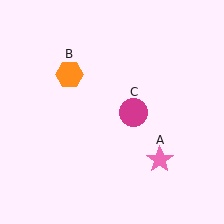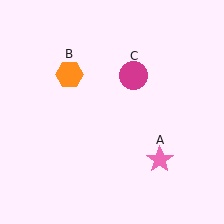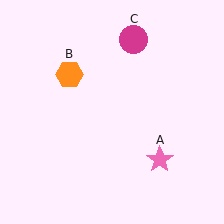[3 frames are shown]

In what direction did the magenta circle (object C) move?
The magenta circle (object C) moved up.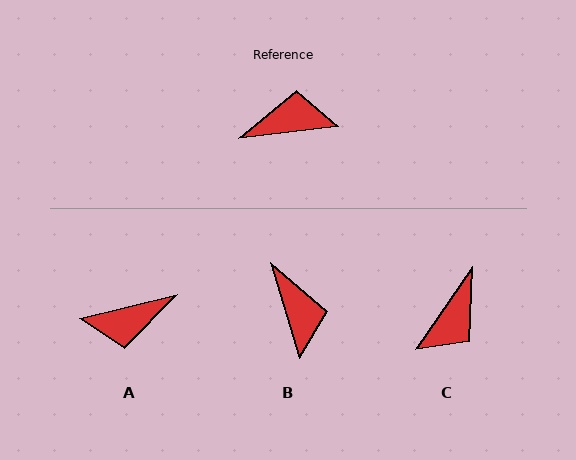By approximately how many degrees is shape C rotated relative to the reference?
Approximately 131 degrees clockwise.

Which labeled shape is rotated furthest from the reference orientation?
A, about 173 degrees away.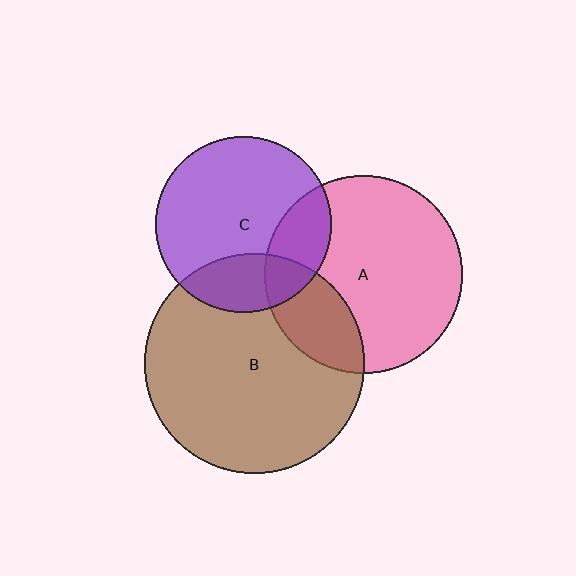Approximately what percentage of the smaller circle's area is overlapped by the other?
Approximately 20%.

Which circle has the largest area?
Circle B (brown).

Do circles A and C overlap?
Yes.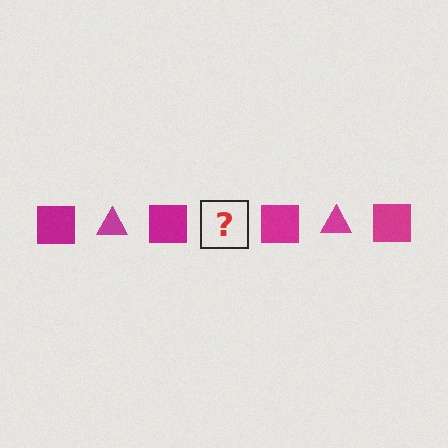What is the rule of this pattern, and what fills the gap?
The rule is that the pattern cycles through square, triangle shapes in magenta. The gap should be filled with a magenta triangle.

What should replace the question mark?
The question mark should be replaced with a magenta triangle.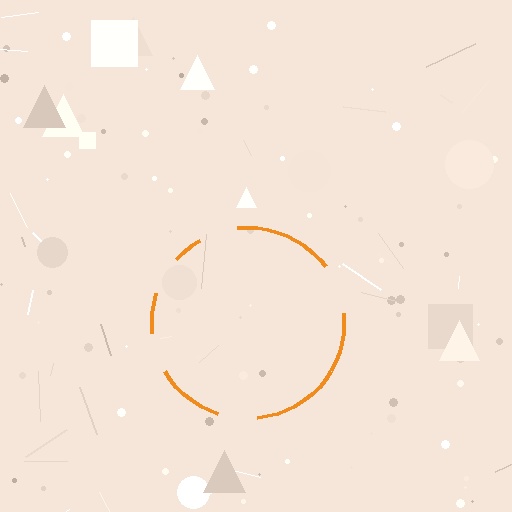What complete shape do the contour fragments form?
The contour fragments form a circle.